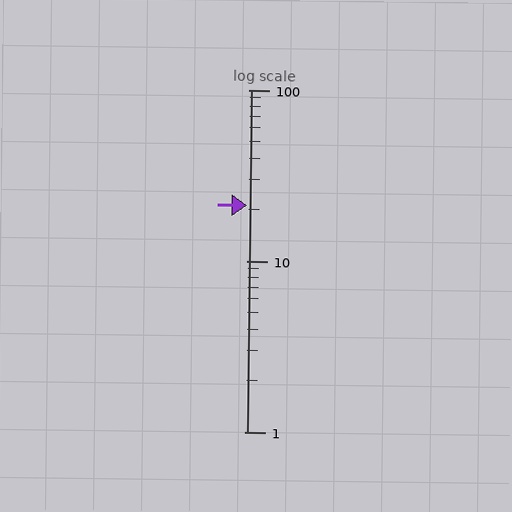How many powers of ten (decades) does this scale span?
The scale spans 2 decades, from 1 to 100.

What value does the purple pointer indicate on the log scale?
The pointer indicates approximately 21.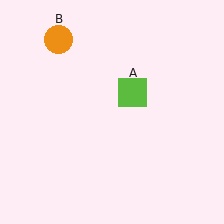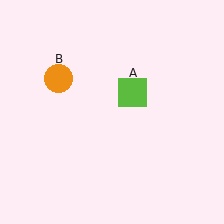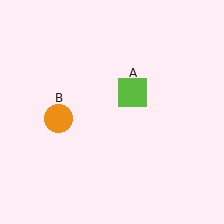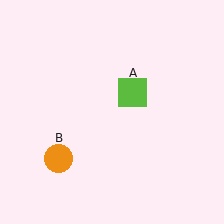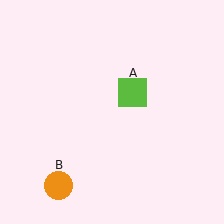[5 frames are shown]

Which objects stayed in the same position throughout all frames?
Lime square (object A) remained stationary.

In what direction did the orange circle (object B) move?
The orange circle (object B) moved down.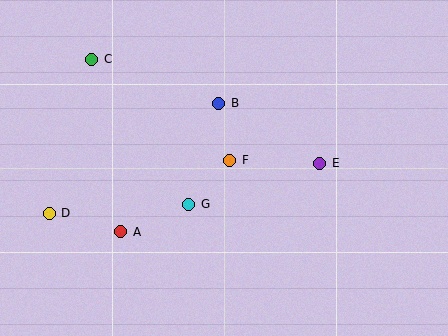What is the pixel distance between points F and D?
The distance between F and D is 188 pixels.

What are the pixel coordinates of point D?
Point D is at (49, 213).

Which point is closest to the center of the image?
Point F at (230, 160) is closest to the center.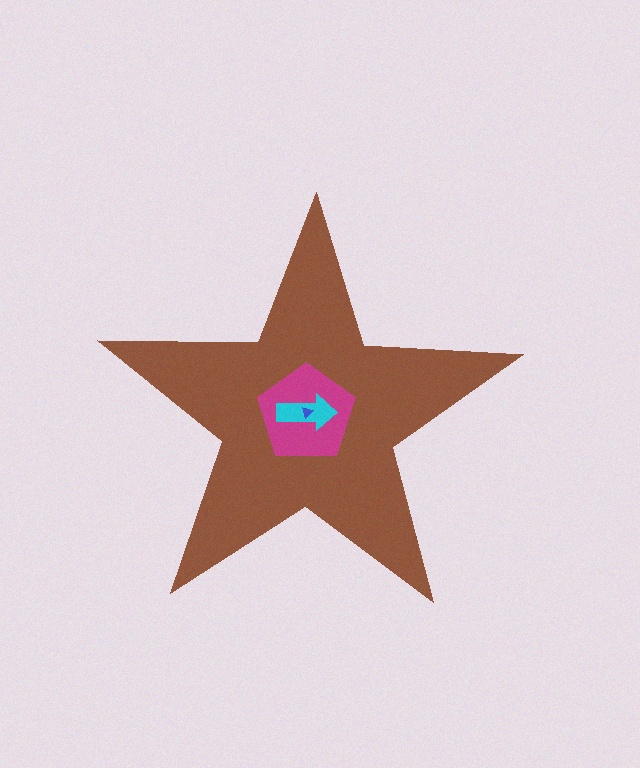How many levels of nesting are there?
4.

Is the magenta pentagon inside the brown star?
Yes.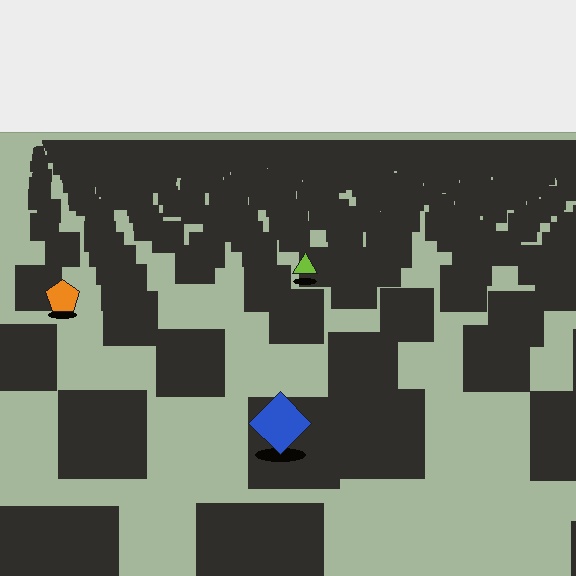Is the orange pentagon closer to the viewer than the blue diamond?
No. The blue diamond is closer — you can tell from the texture gradient: the ground texture is coarser near it.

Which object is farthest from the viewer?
The lime triangle is farthest from the viewer. It appears smaller and the ground texture around it is denser.